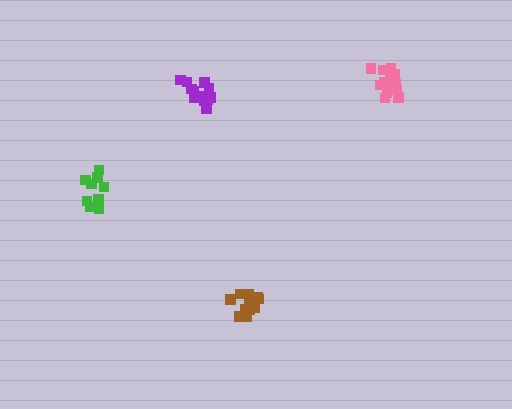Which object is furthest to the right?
The pink cluster is rightmost.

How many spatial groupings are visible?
There are 4 spatial groupings.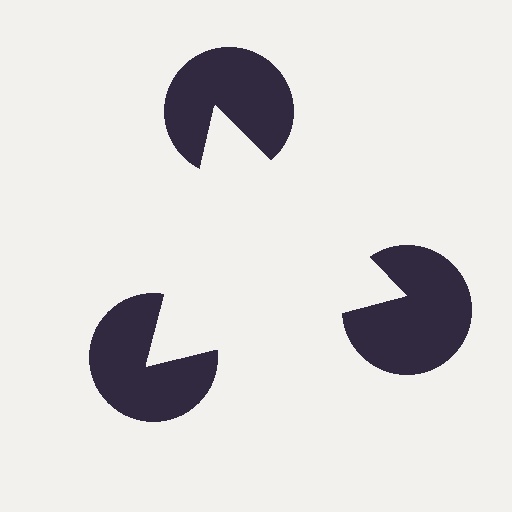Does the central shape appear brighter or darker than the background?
It typically appears slightly brighter than the background, even though no actual brightness change is drawn.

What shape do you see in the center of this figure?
An illusory triangle — its edges are inferred from the aligned wedge cuts in the pac-man discs, not physically drawn.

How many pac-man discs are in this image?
There are 3 — one at each vertex of the illusory triangle.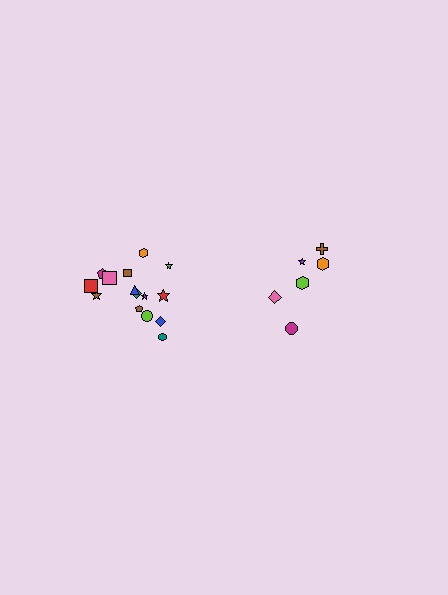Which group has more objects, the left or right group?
The left group.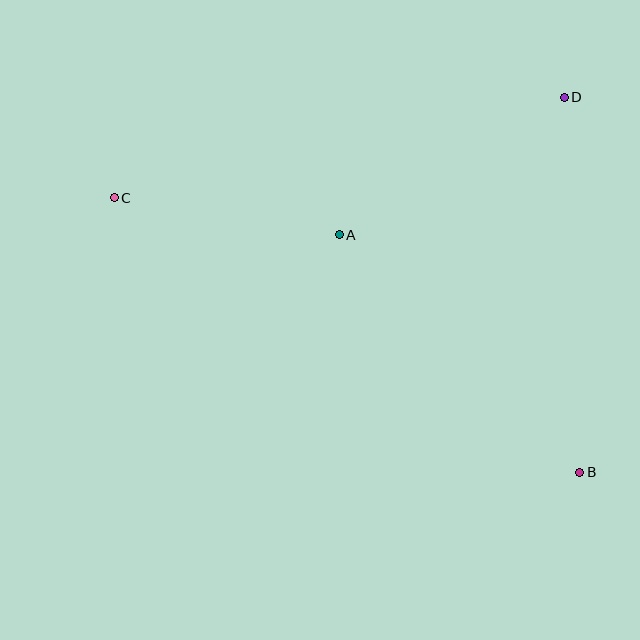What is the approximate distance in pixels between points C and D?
The distance between C and D is approximately 461 pixels.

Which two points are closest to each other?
Points A and C are closest to each other.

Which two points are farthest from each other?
Points B and C are farthest from each other.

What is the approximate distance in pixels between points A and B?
The distance between A and B is approximately 338 pixels.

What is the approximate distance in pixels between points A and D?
The distance between A and D is approximately 263 pixels.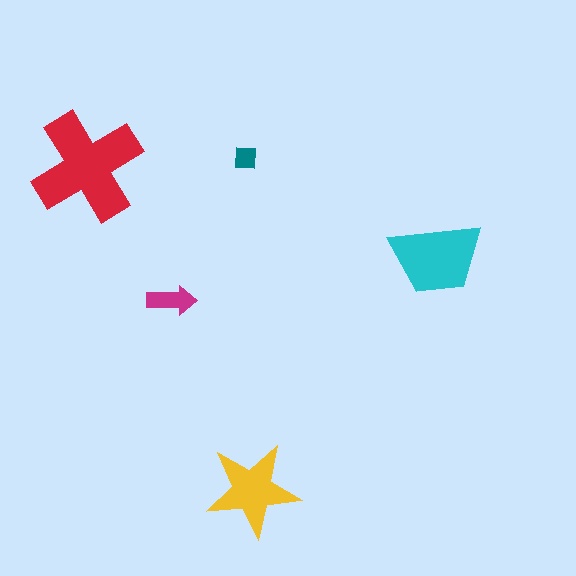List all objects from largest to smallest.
The red cross, the cyan trapezoid, the yellow star, the magenta arrow, the teal square.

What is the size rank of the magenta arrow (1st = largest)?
4th.